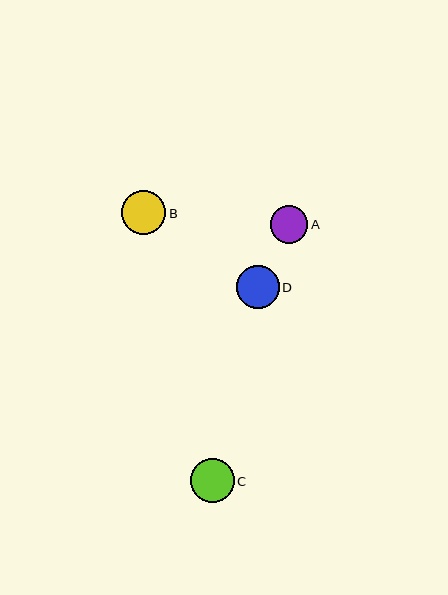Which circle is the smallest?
Circle A is the smallest with a size of approximately 38 pixels.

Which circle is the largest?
Circle B is the largest with a size of approximately 44 pixels.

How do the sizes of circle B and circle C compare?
Circle B and circle C are approximately the same size.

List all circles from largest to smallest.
From largest to smallest: B, C, D, A.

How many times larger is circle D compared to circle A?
Circle D is approximately 1.1 times the size of circle A.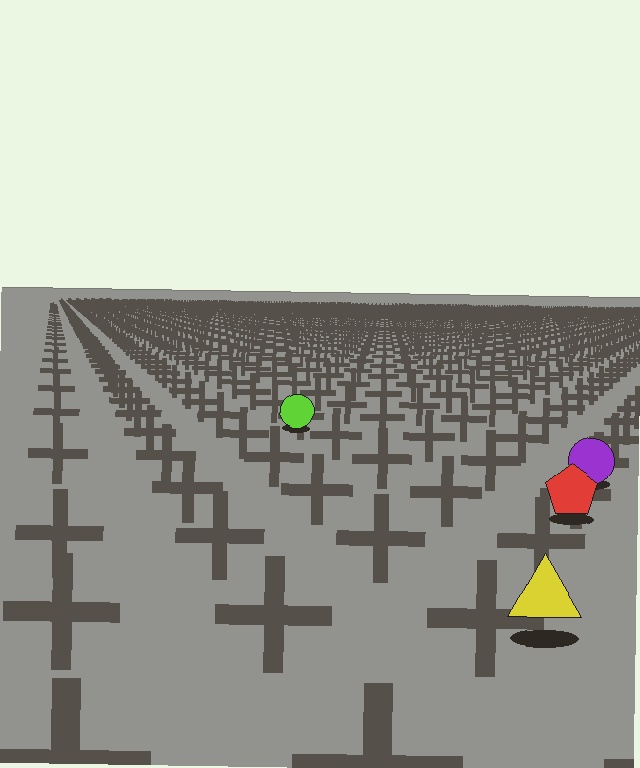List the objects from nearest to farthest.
From nearest to farthest: the yellow triangle, the red pentagon, the purple circle, the lime circle.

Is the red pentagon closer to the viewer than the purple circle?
Yes. The red pentagon is closer — you can tell from the texture gradient: the ground texture is coarser near it.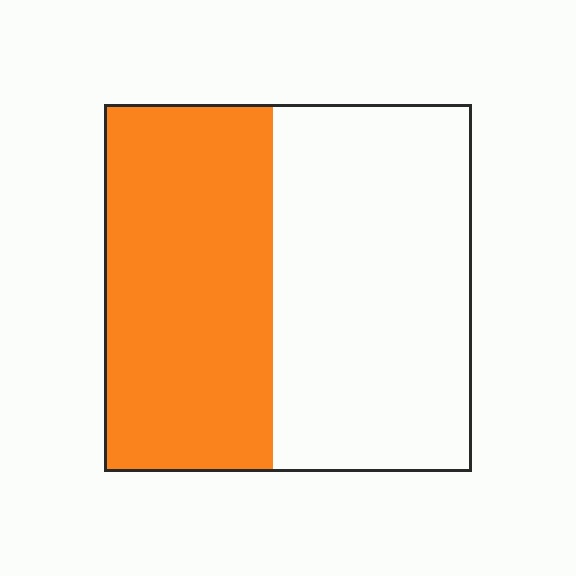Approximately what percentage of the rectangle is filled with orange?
Approximately 45%.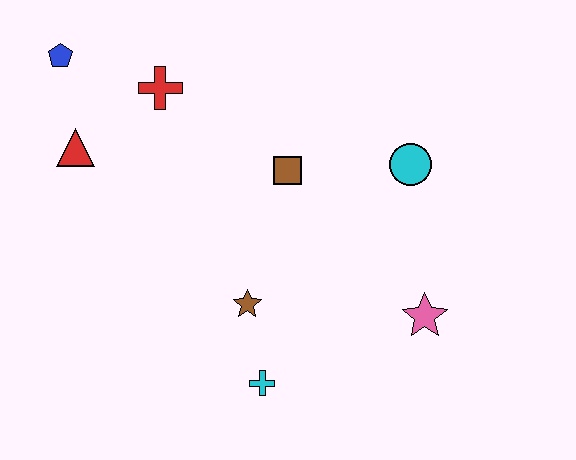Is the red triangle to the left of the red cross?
Yes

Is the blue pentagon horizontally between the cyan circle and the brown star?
No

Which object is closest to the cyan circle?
The brown square is closest to the cyan circle.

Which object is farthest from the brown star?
The blue pentagon is farthest from the brown star.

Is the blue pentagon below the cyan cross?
No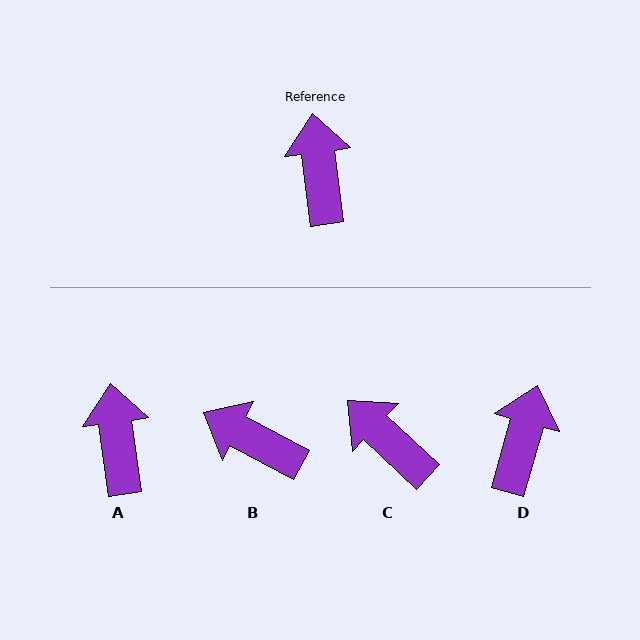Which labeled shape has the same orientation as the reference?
A.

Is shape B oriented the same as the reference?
No, it is off by about 55 degrees.